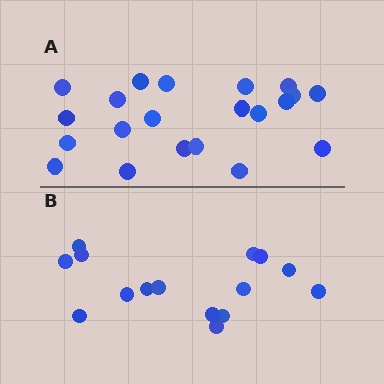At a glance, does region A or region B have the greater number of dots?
Region A (the top region) has more dots.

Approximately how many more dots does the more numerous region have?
Region A has about 6 more dots than region B.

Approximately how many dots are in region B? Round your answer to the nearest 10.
About 20 dots. (The exact count is 15, which rounds to 20.)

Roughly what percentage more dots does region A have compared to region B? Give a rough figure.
About 40% more.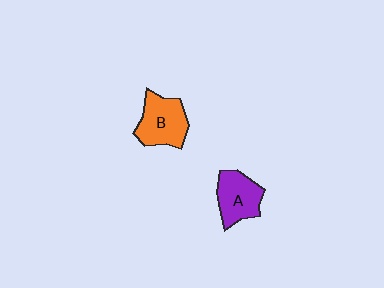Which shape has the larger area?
Shape B (orange).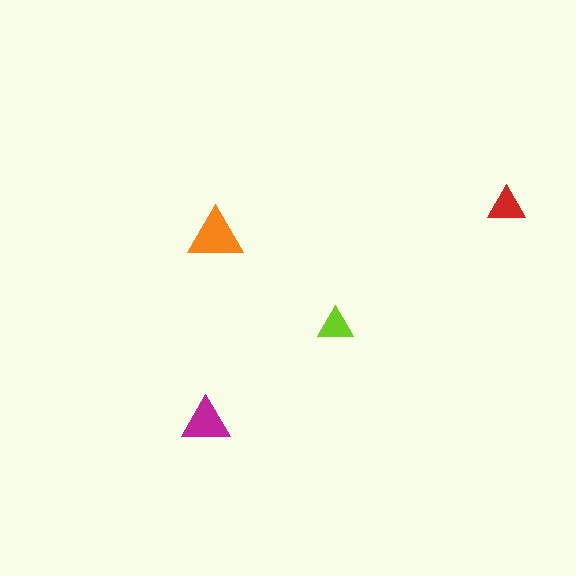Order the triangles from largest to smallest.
the orange one, the magenta one, the red one, the lime one.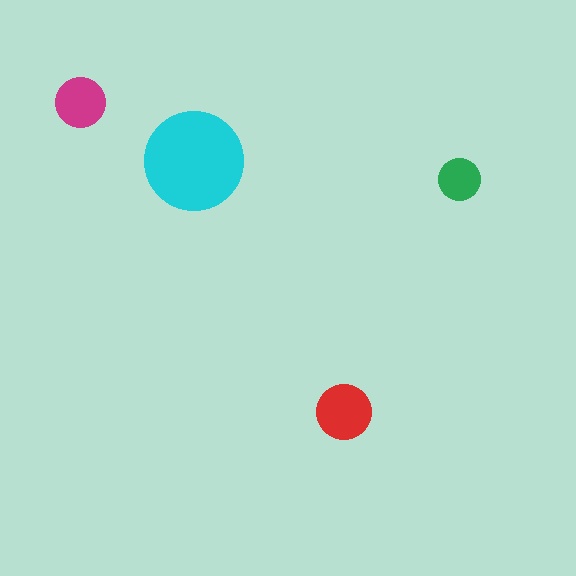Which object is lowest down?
The red circle is bottommost.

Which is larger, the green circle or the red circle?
The red one.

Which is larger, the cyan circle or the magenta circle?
The cyan one.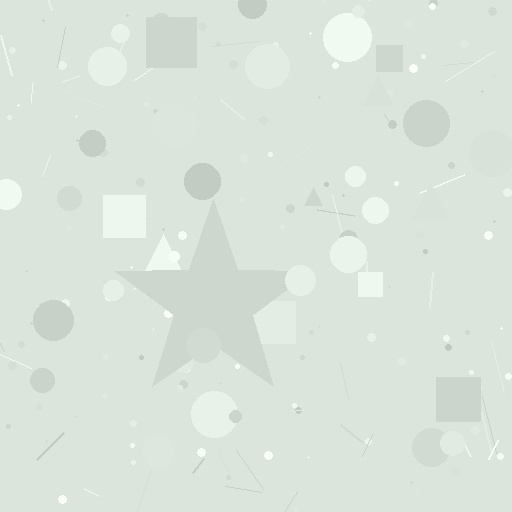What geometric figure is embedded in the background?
A star is embedded in the background.